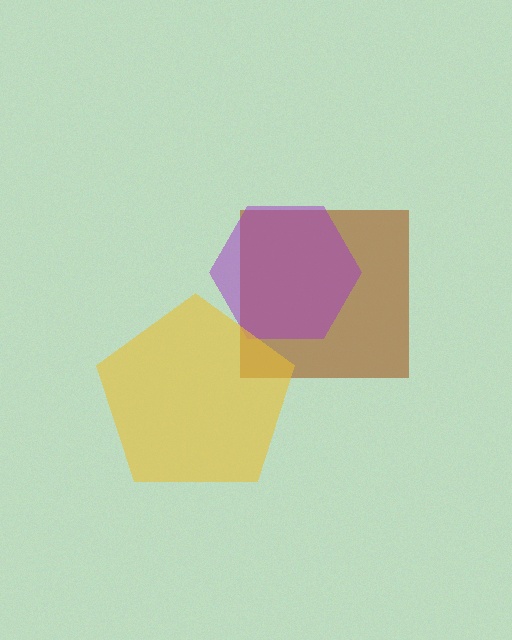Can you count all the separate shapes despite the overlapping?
Yes, there are 3 separate shapes.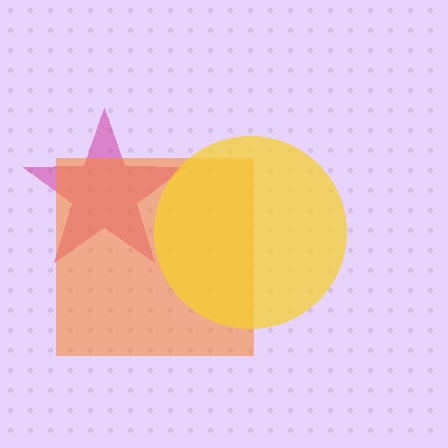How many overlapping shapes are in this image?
There are 3 overlapping shapes in the image.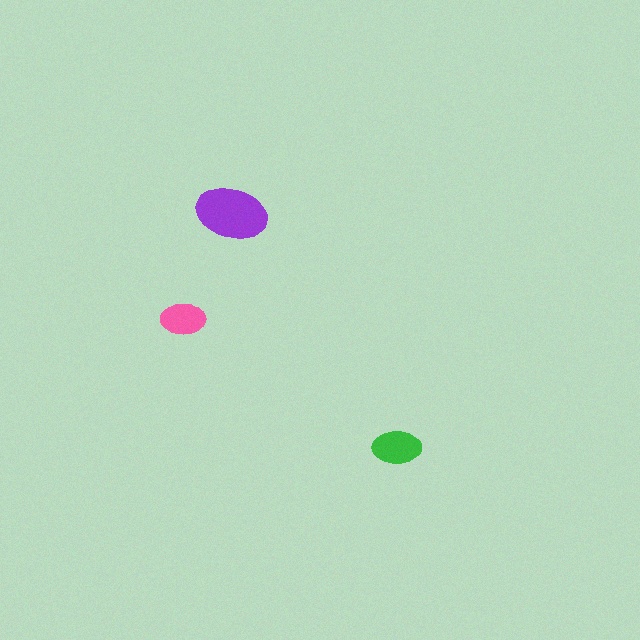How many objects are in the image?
There are 3 objects in the image.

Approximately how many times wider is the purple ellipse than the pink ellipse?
About 1.5 times wider.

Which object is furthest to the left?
The pink ellipse is leftmost.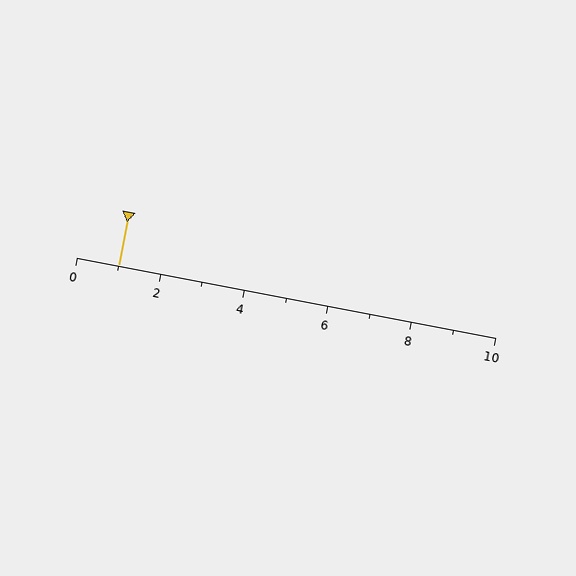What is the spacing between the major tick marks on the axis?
The major ticks are spaced 2 apart.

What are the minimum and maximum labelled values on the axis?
The axis runs from 0 to 10.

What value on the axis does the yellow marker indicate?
The marker indicates approximately 1.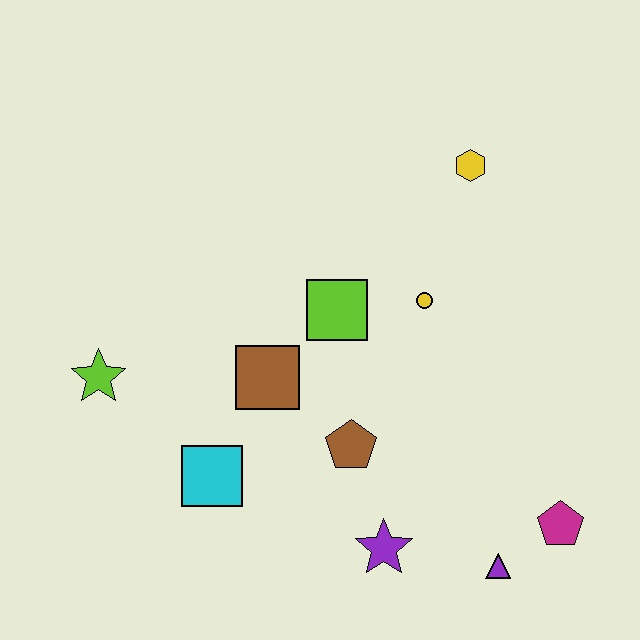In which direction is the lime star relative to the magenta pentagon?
The lime star is to the left of the magenta pentagon.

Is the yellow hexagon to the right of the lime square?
Yes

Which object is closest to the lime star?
The cyan square is closest to the lime star.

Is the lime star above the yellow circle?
No